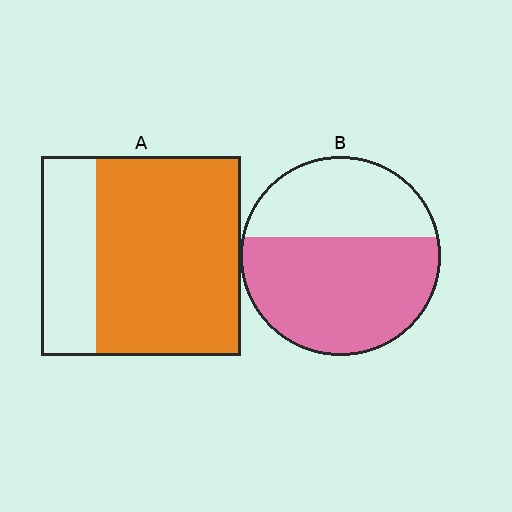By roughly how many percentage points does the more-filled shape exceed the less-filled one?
By roughly 10 percentage points (A over B).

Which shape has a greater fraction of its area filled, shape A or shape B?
Shape A.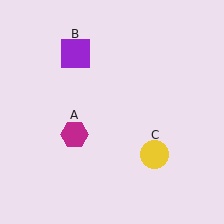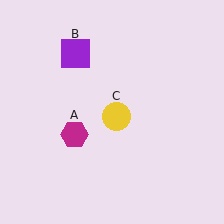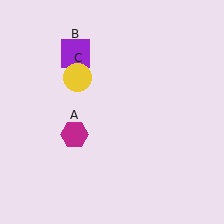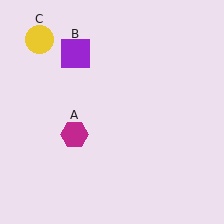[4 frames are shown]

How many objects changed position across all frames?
1 object changed position: yellow circle (object C).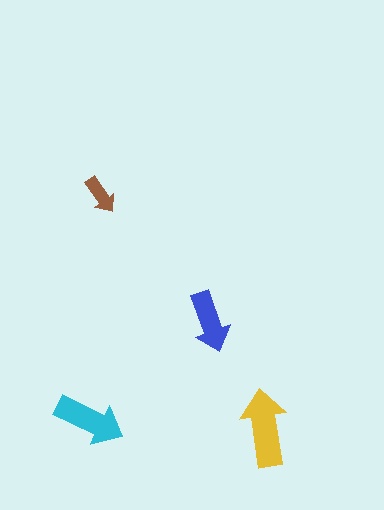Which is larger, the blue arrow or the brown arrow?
The blue one.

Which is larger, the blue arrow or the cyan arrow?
The cyan one.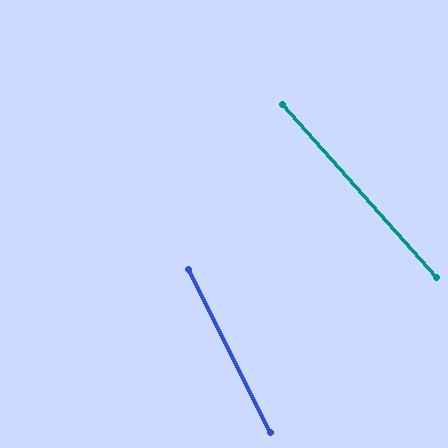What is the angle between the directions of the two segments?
Approximately 15 degrees.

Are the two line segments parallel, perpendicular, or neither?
Neither parallel nor perpendicular — they differ by about 15°.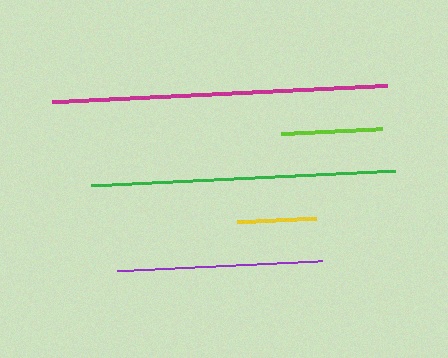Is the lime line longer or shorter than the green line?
The green line is longer than the lime line.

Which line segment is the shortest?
The yellow line is the shortest at approximately 79 pixels.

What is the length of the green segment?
The green segment is approximately 304 pixels long.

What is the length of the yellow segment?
The yellow segment is approximately 79 pixels long.